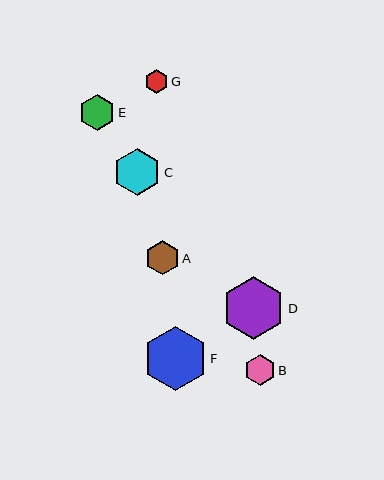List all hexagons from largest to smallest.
From largest to smallest: F, D, C, E, A, B, G.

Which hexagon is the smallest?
Hexagon G is the smallest with a size of approximately 24 pixels.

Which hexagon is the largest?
Hexagon F is the largest with a size of approximately 64 pixels.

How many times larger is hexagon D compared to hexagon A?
Hexagon D is approximately 1.8 times the size of hexagon A.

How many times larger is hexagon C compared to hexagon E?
Hexagon C is approximately 1.3 times the size of hexagon E.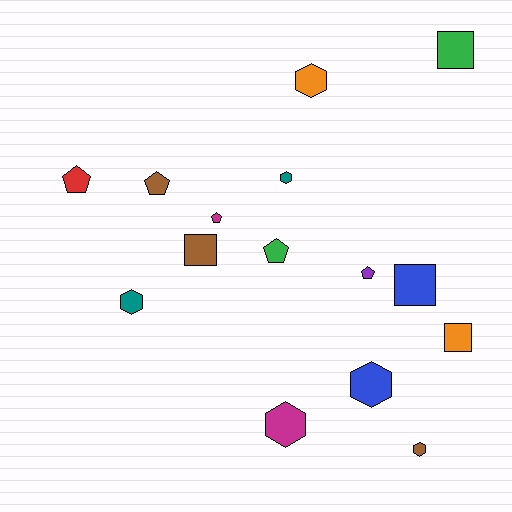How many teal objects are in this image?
There are 2 teal objects.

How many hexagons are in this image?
There are 6 hexagons.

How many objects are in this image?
There are 15 objects.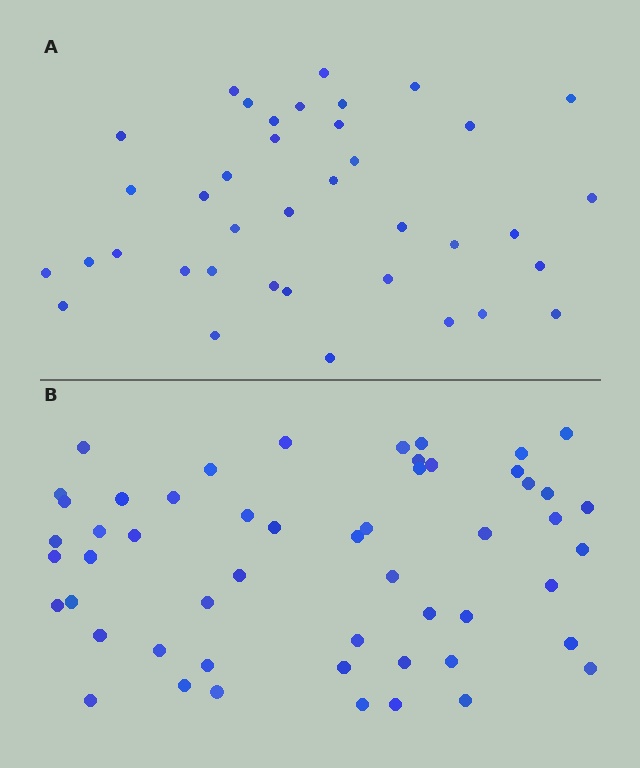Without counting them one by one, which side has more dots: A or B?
Region B (the bottom region) has more dots.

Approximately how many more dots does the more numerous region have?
Region B has approximately 15 more dots than region A.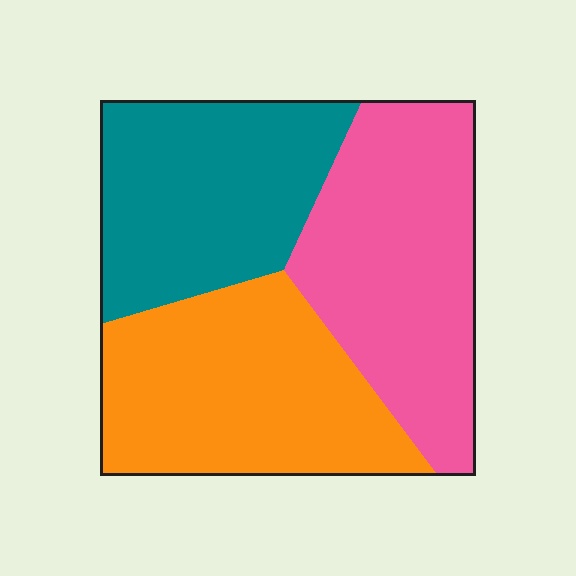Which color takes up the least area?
Teal, at roughly 30%.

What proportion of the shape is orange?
Orange covers 35% of the shape.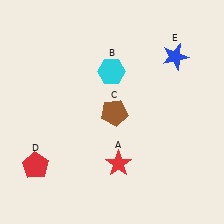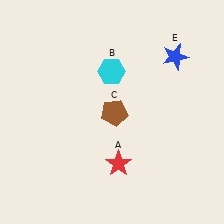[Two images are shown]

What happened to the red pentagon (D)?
The red pentagon (D) was removed in Image 2. It was in the bottom-left area of Image 1.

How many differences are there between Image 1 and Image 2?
There is 1 difference between the two images.